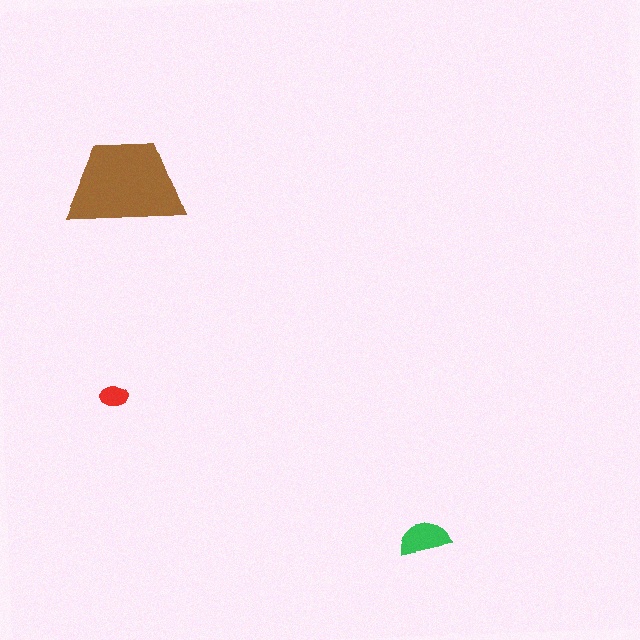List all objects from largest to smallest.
The brown trapezoid, the green semicircle, the red ellipse.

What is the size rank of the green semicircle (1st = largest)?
2nd.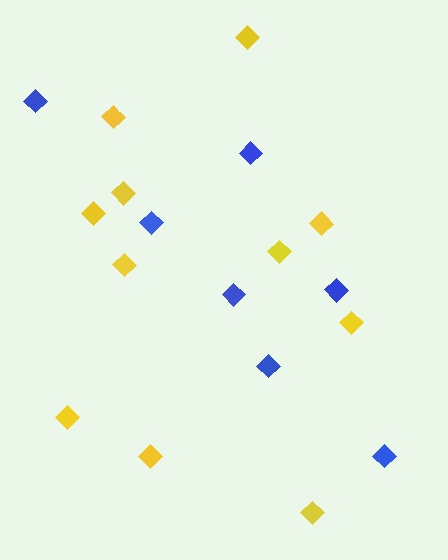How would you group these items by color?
There are 2 groups: one group of blue diamonds (7) and one group of yellow diamonds (11).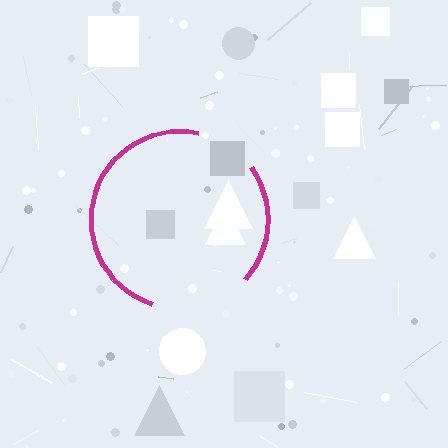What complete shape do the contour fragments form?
The contour fragments form a circle.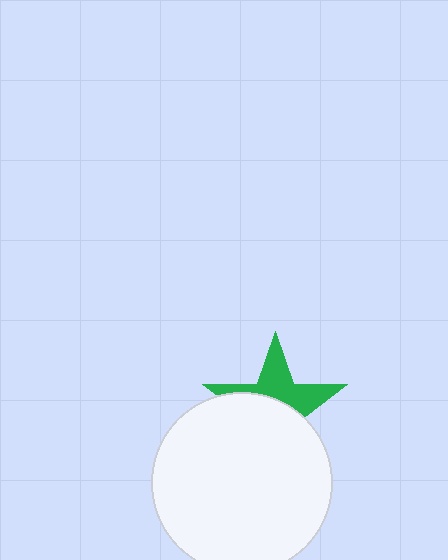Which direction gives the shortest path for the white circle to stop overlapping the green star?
Moving down gives the shortest separation.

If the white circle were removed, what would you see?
You would see the complete green star.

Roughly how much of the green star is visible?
A small part of it is visible (roughly 44%).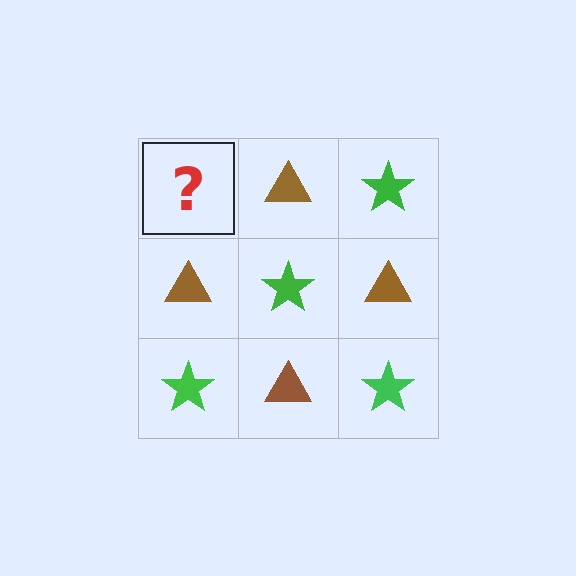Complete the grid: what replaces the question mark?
The question mark should be replaced with a green star.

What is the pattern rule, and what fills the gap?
The rule is that it alternates green star and brown triangle in a checkerboard pattern. The gap should be filled with a green star.